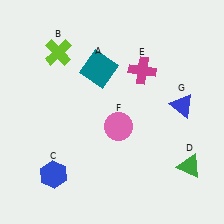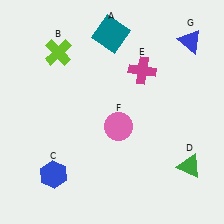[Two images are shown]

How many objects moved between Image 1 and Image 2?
2 objects moved between the two images.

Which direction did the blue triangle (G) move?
The blue triangle (G) moved up.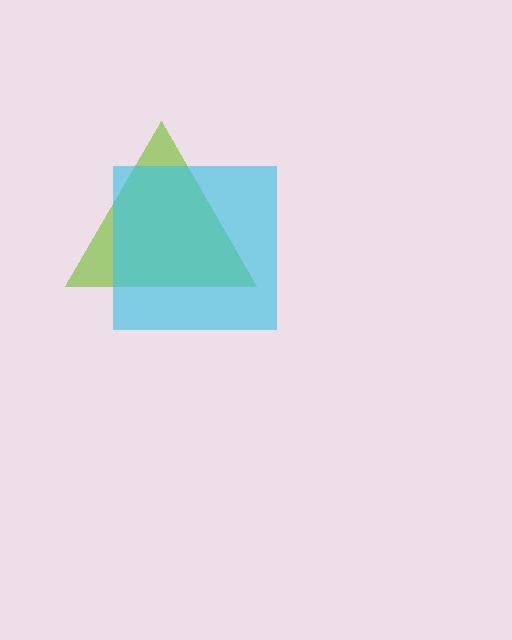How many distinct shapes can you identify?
There are 2 distinct shapes: a lime triangle, a cyan square.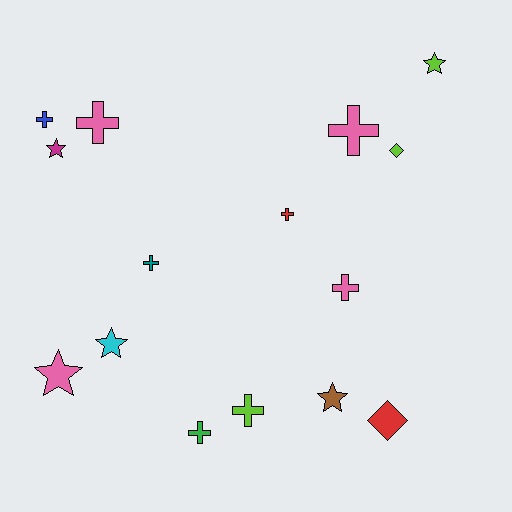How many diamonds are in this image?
There are 2 diamonds.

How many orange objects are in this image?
There are no orange objects.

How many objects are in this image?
There are 15 objects.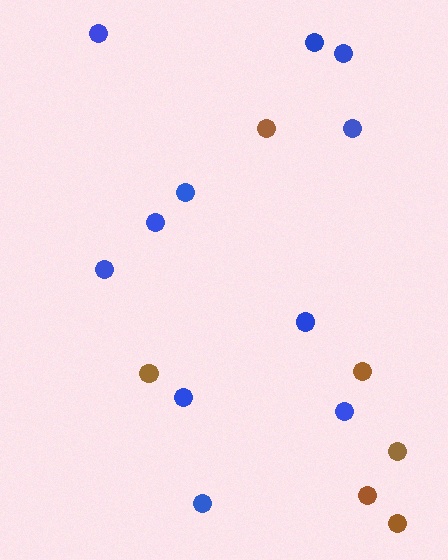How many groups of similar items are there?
There are 2 groups: one group of blue circles (11) and one group of brown circles (6).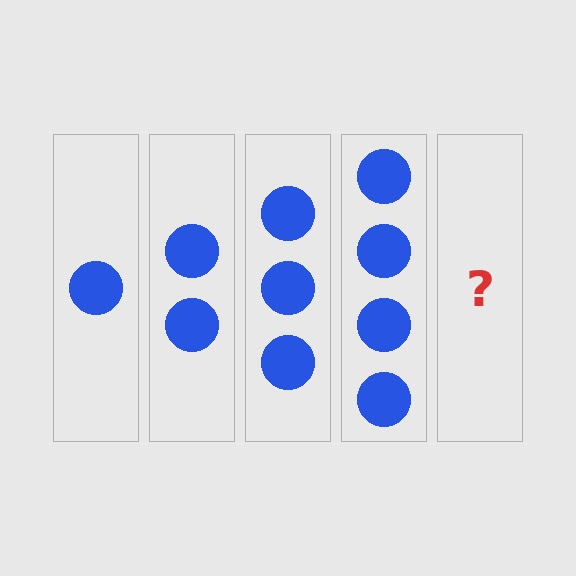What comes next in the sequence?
The next element should be 5 circles.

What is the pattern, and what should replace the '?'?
The pattern is that each step adds one more circle. The '?' should be 5 circles.